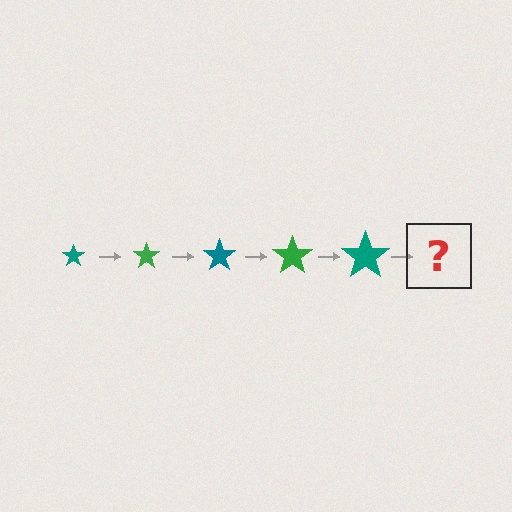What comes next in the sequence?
The next element should be a green star, larger than the previous one.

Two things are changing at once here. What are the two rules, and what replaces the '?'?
The two rules are that the star grows larger each step and the color cycles through teal and green. The '?' should be a green star, larger than the previous one.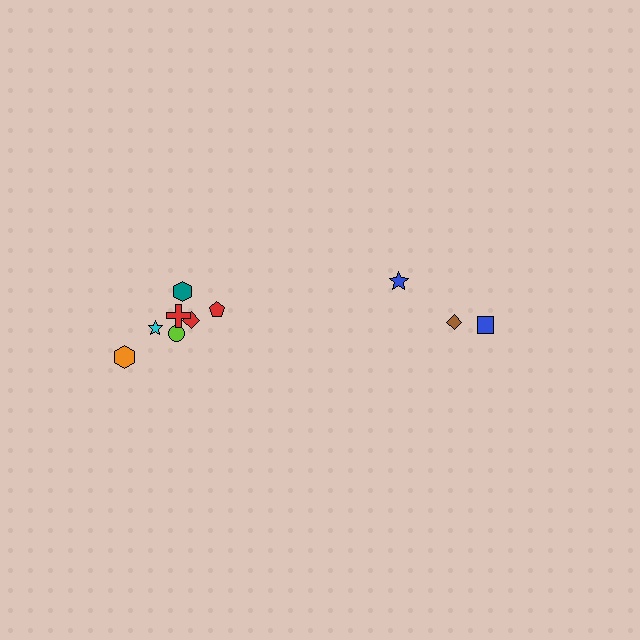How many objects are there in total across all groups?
There are 10 objects.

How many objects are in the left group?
There are 7 objects.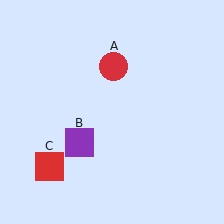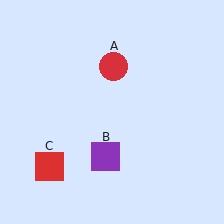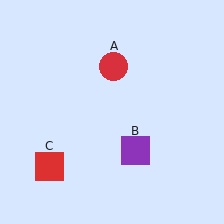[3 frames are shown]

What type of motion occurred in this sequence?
The purple square (object B) rotated counterclockwise around the center of the scene.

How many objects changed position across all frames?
1 object changed position: purple square (object B).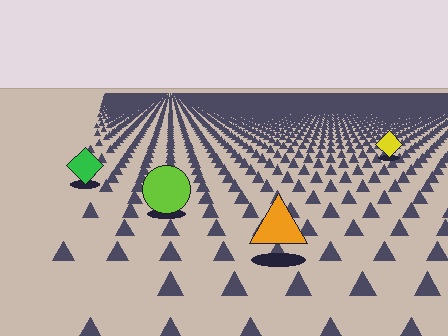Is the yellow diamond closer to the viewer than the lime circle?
No. The lime circle is closer — you can tell from the texture gradient: the ground texture is coarser near it.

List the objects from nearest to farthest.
From nearest to farthest: the orange triangle, the lime circle, the green diamond, the yellow diamond.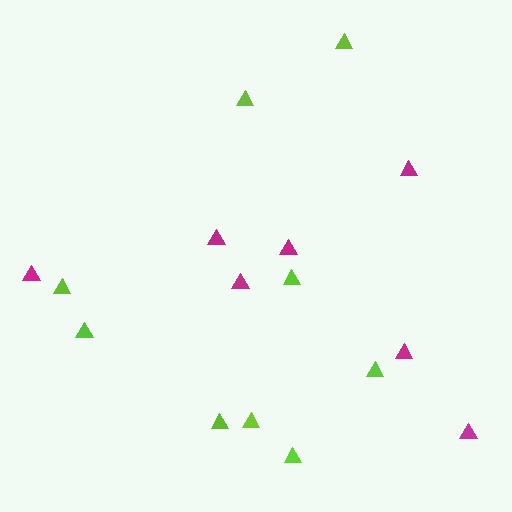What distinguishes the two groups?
There are 2 groups: one group of magenta triangles (7) and one group of lime triangles (9).